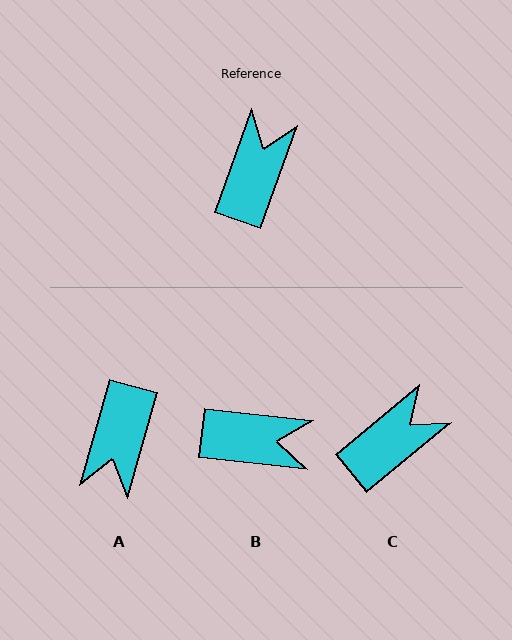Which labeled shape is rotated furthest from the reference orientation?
A, about 176 degrees away.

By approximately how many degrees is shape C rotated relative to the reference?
Approximately 31 degrees clockwise.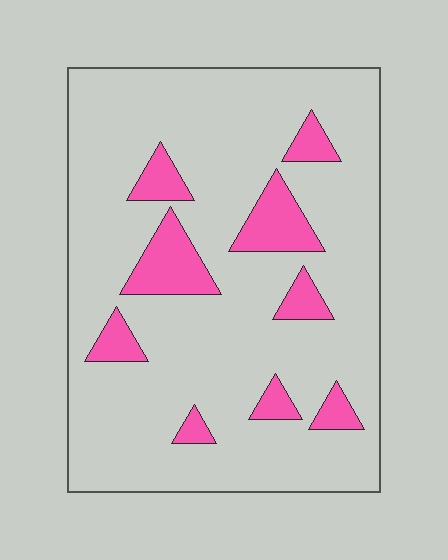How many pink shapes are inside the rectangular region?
9.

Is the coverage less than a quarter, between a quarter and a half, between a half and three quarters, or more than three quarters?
Less than a quarter.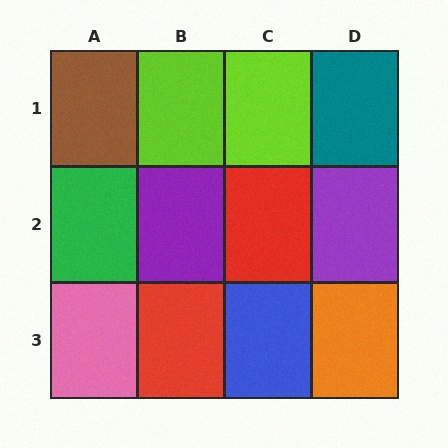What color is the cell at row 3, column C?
Blue.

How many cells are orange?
1 cell is orange.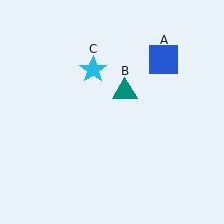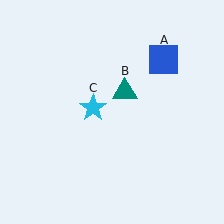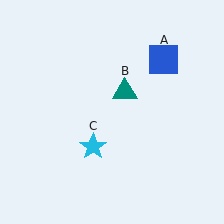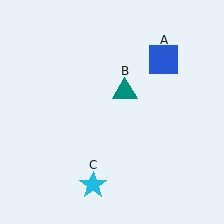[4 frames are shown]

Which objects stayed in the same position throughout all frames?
Blue square (object A) and teal triangle (object B) remained stationary.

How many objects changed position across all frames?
1 object changed position: cyan star (object C).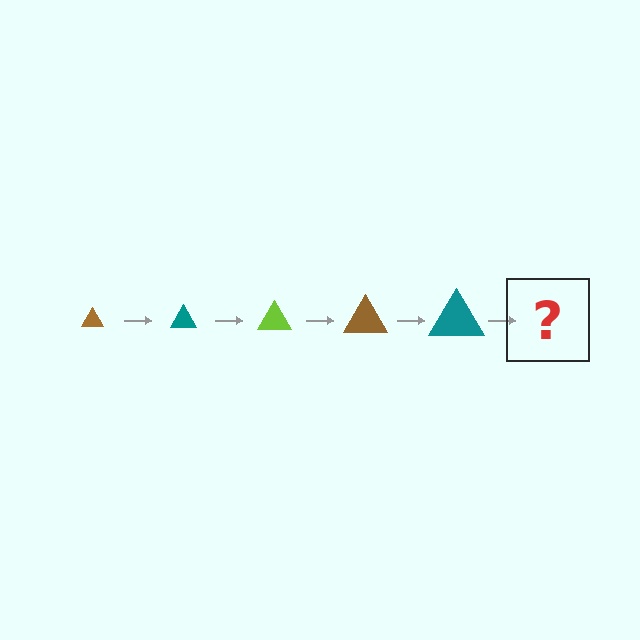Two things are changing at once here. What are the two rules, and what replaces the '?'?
The two rules are that the triangle grows larger each step and the color cycles through brown, teal, and lime. The '?' should be a lime triangle, larger than the previous one.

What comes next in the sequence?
The next element should be a lime triangle, larger than the previous one.